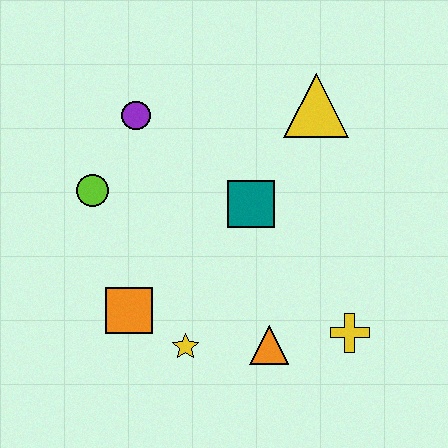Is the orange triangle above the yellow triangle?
No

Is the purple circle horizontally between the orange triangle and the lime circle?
Yes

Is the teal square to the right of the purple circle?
Yes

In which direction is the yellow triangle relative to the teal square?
The yellow triangle is above the teal square.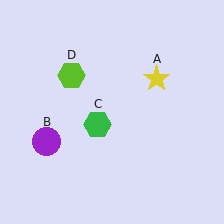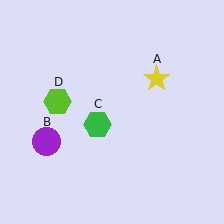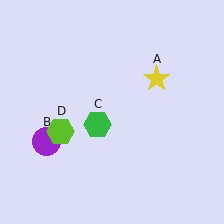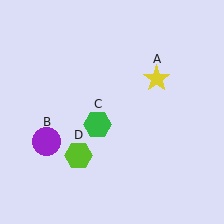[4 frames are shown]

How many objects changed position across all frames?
1 object changed position: lime hexagon (object D).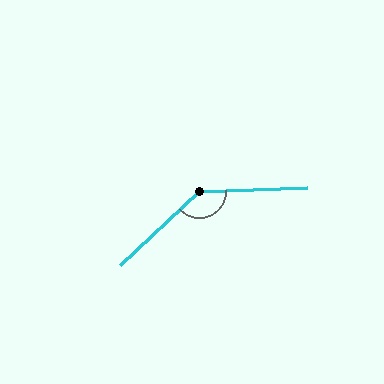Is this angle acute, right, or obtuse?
It is obtuse.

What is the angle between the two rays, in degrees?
Approximately 139 degrees.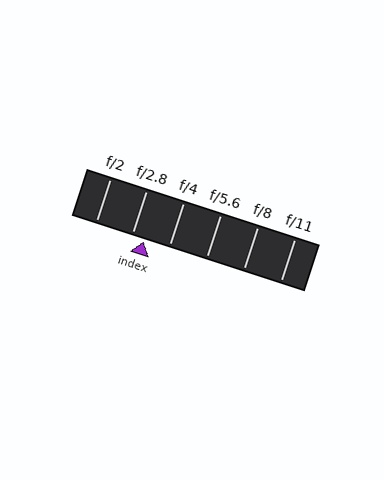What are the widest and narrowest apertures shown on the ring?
The widest aperture shown is f/2 and the narrowest is f/11.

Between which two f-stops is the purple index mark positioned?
The index mark is between f/2.8 and f/4.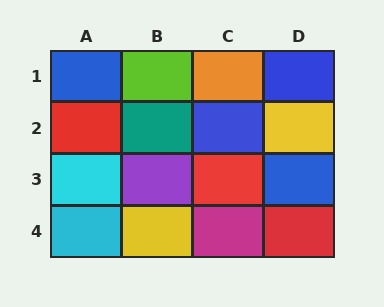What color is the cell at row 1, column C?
Orange.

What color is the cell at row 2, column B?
Teal.